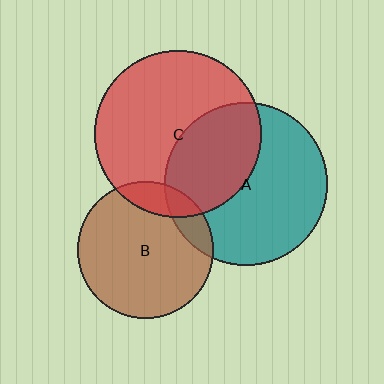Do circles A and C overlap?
Yes.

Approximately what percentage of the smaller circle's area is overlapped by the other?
Approximately 40%.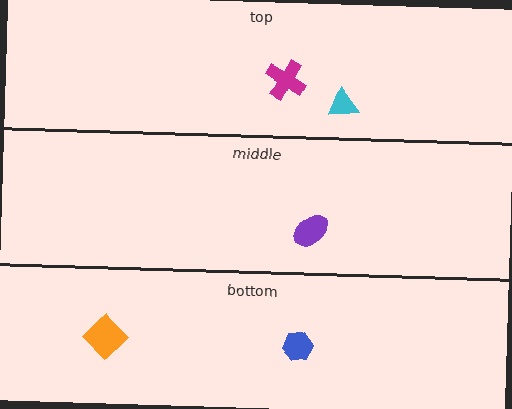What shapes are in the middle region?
The purple ellipse.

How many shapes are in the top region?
2.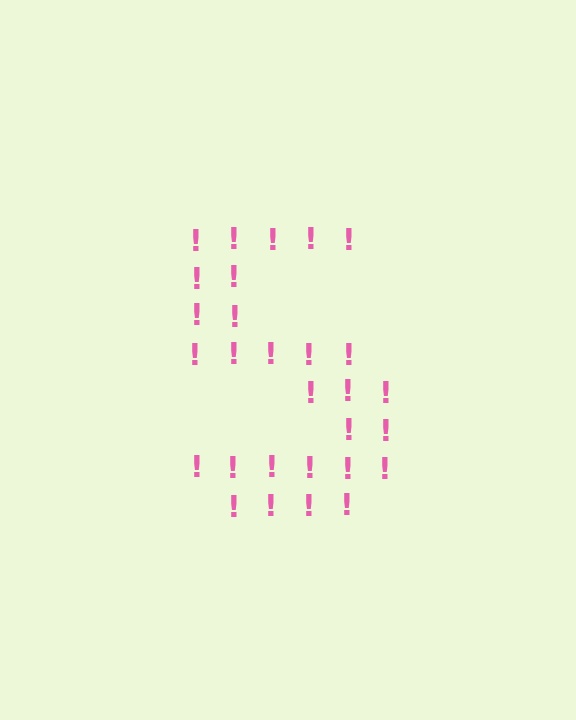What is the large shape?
The large shape is the letter S.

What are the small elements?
The small elements are exclamation marks.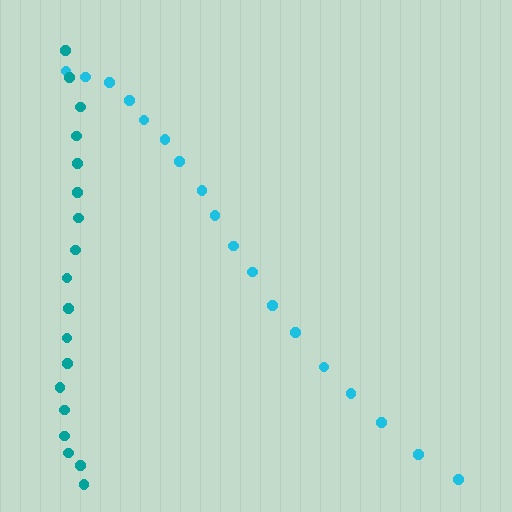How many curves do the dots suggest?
There are 2 distinct paths.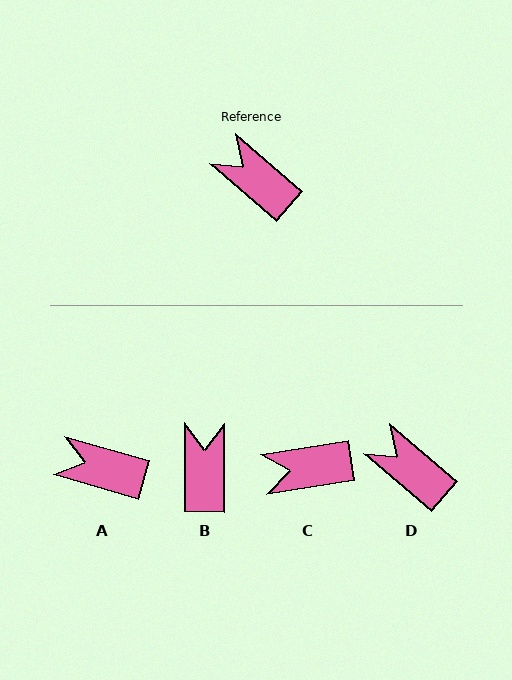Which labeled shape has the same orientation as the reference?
D.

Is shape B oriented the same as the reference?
No, it is off by about 50 degrees.